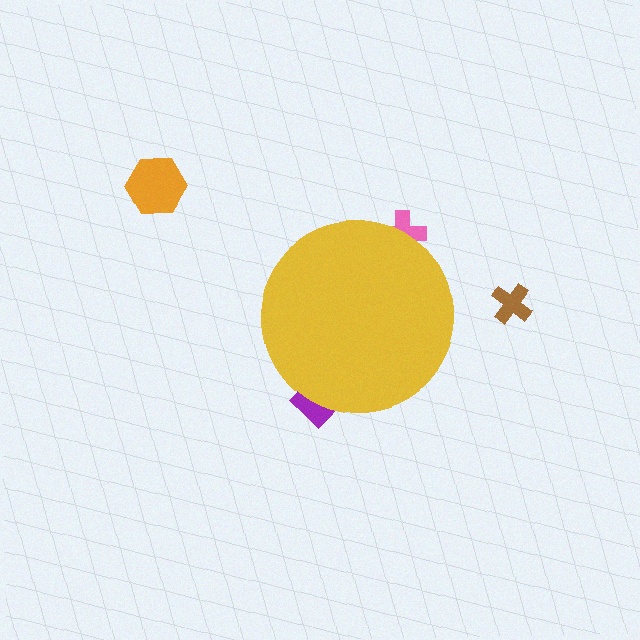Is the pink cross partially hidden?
Yes, the pink cross is partially hidden behind the yellow circle.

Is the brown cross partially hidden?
No, the brown cross is fully visible.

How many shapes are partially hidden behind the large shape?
2 shapes are partially hidden.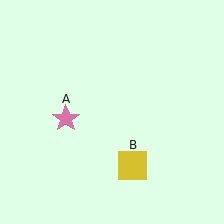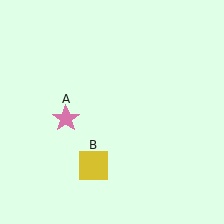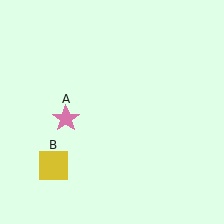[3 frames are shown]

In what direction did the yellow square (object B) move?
The yellow square (object B) moved left.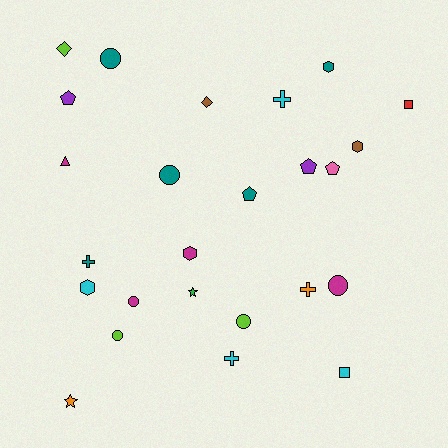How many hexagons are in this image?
There are 4 hexagons.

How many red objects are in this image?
There is 1 red object.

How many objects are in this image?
There are 25 objects.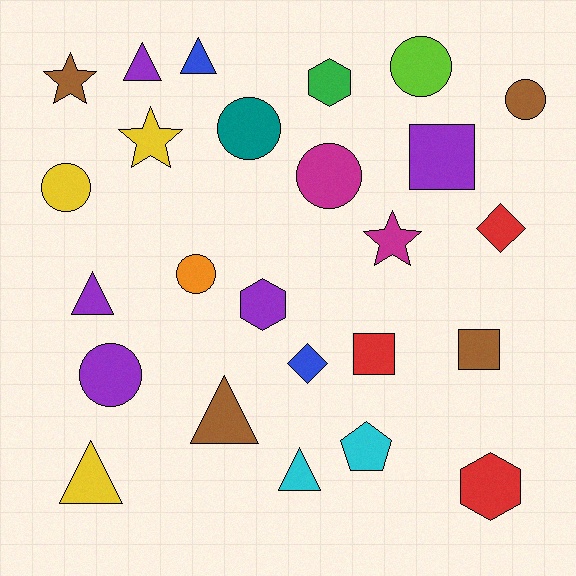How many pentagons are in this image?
There is 1 pentagon.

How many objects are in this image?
There are 25 objects.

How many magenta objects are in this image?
There are 2 magenta objects.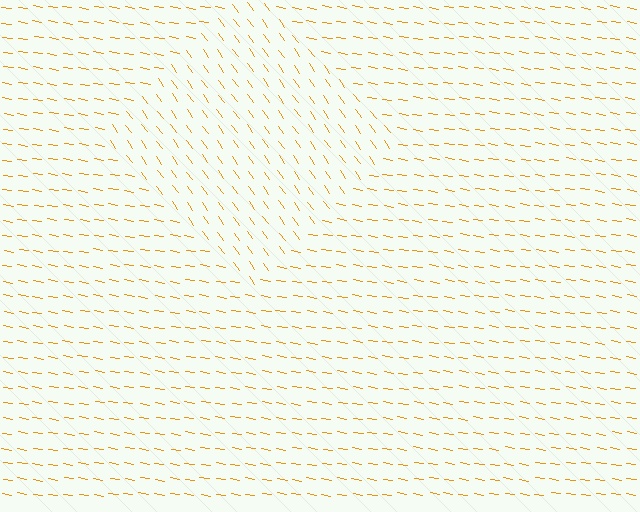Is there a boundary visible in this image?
Yes, there is a texture boundary formed by a change in line orientation.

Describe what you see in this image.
The image is filled with small orange line segments. A diamond region in the image has lines oriented differently from the surrounding lines, creating a visible texture boundary.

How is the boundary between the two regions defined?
The boundary is defined purely by a change in line orientation (approximately 45 degrees difference). All lines are the same color and thickness.